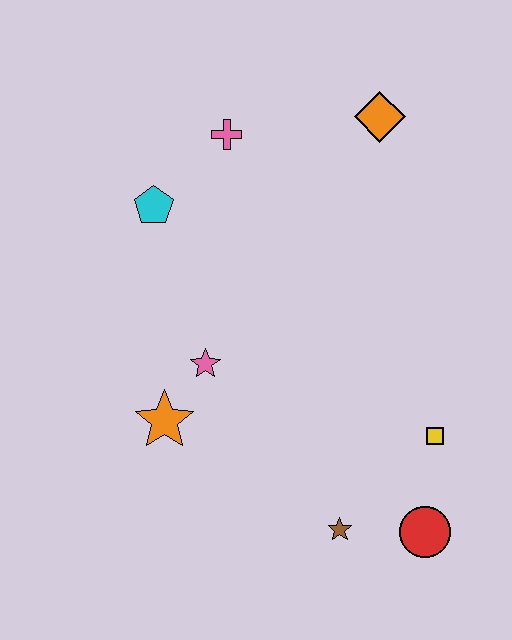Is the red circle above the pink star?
No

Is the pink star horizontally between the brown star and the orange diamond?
No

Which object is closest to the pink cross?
The cyan pentagon is closest to the pink cross.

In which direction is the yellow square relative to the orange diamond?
The yellow square is below the orange diamond.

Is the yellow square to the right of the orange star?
Yes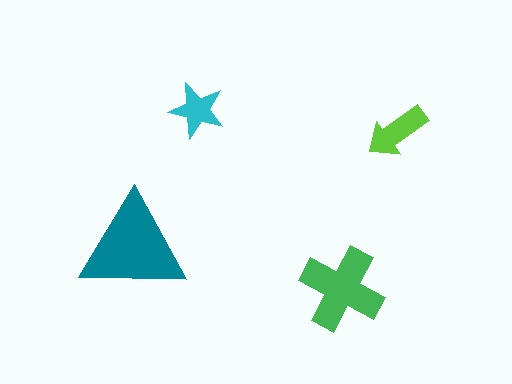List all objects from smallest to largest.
The cyan star, the lime arrow, the green cross, the teal triangle.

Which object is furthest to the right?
The lime arrow is rightmost.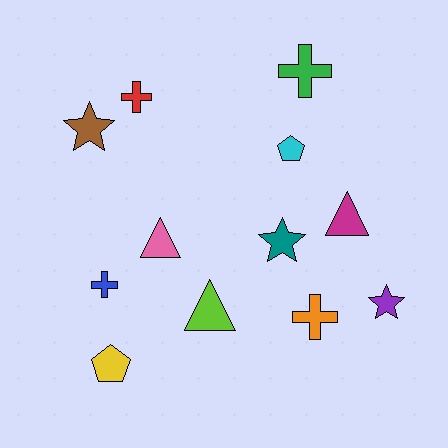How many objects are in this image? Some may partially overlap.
There are 12 objects.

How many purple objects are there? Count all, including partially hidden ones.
There is 1 purple object.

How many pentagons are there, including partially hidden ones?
There are 2 pentagons.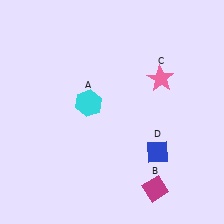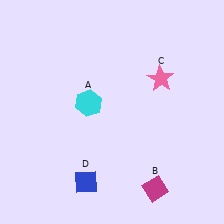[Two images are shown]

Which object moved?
The blue diamond (D) moved left.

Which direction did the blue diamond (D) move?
The blue diamond (D) moved left.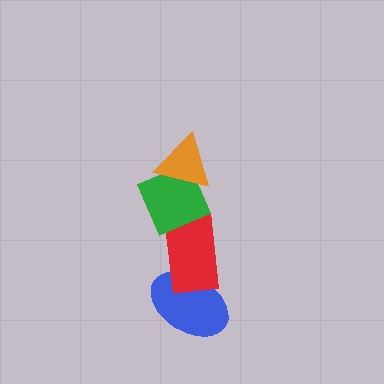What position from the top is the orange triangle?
The orange triangle is 1st from the top.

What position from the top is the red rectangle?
The red rectangle is 3rd from the top.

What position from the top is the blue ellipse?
The blue ellipse is 4th from the top.